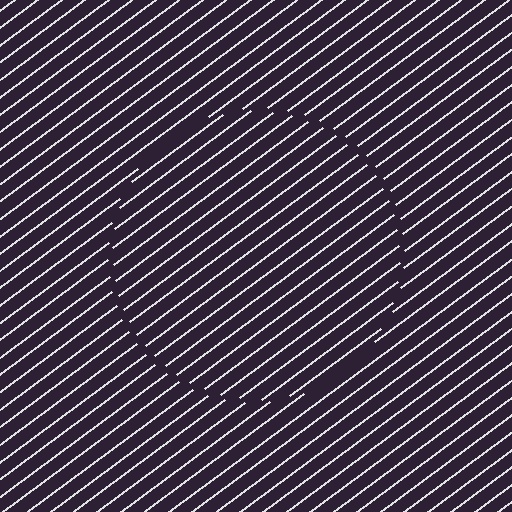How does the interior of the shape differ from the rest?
The interior of the shape contains the same grating, shifted by half a period — the contour is defined by the phase discontinuity where line-ends from the inner and outer gratings abut.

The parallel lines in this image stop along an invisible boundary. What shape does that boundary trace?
An illusory circle. The interior of the shape contains the same grating, shifted by half a period — the contour is defined by the phase discontinuity where line-ends from the inner and outer gratings abut.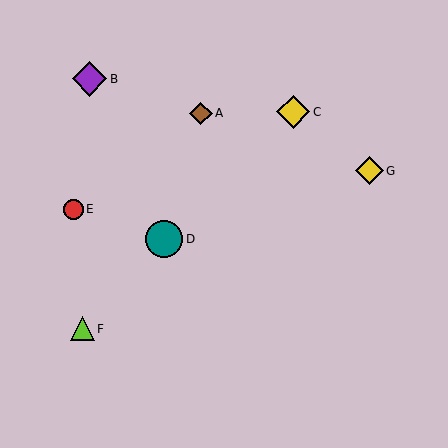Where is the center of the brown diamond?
The center of the brown diamond is at (201, 113).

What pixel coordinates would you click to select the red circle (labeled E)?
Click at (73, 209) to select the red circle E.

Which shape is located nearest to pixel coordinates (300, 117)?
The yellow diamond (labeled C) at (293, 112) is nearest to that location.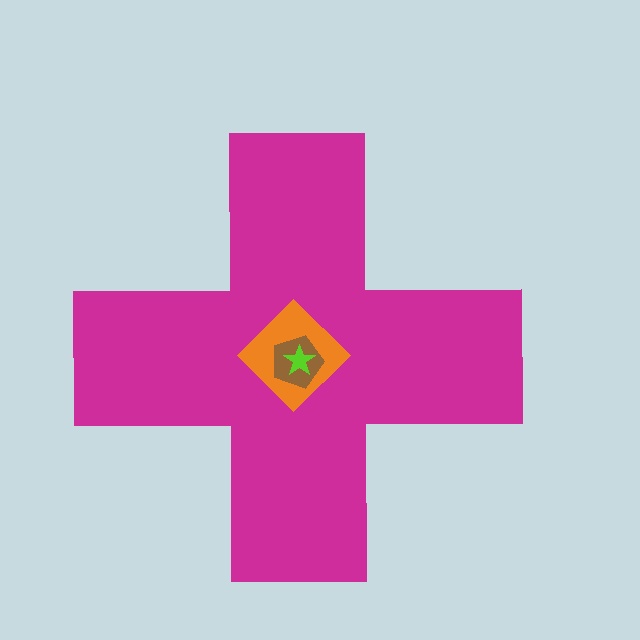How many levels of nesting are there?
4.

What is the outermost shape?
The magenta cross.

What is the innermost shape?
The lime star.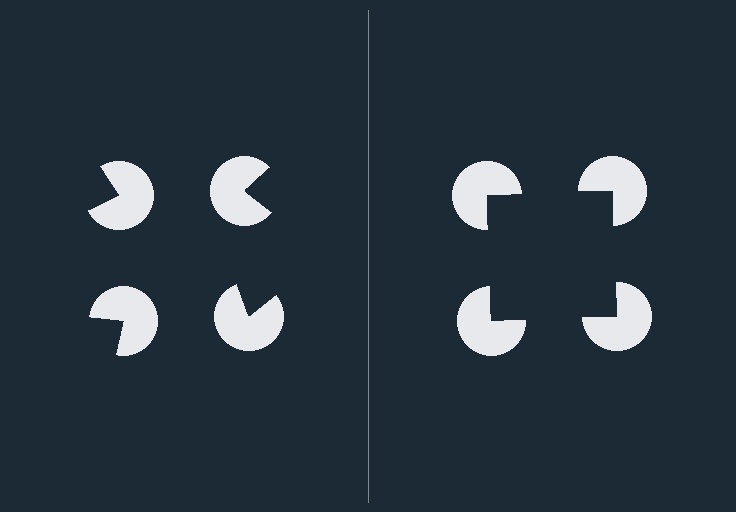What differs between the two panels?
The pac-man discs are positioned identically on both sides; only the wedge orientations differ. On the right they align to a square; on the left they are misaligned.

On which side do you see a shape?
An illusory square appears on the right side. On the left side the wedge cuts are rotated, so no coherent shape forms.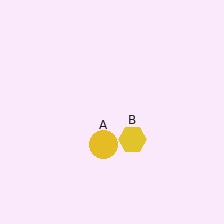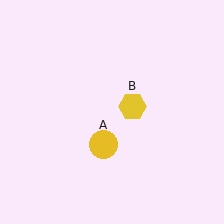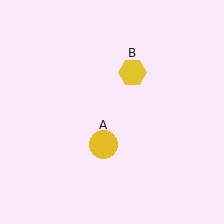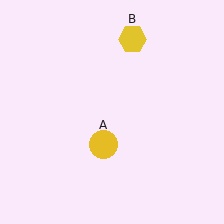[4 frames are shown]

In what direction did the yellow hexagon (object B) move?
The yellow hexagon (object B) moved up.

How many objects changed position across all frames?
1 object changed position: yellow hexagon (object B).